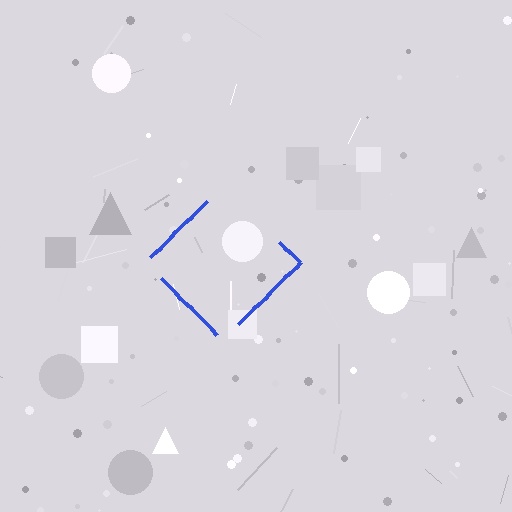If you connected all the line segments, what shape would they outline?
They would outline a diamond.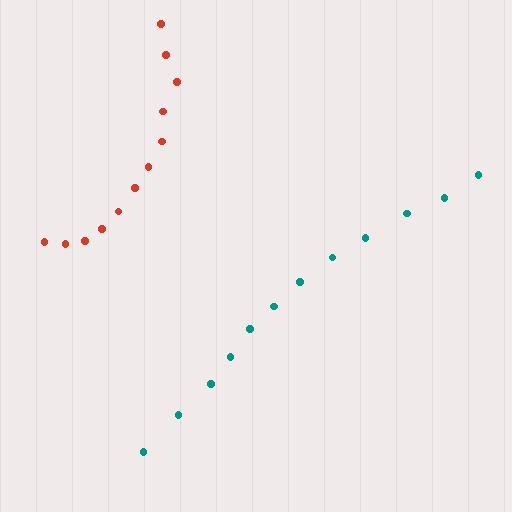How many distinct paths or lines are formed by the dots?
There are 2 distinct paths.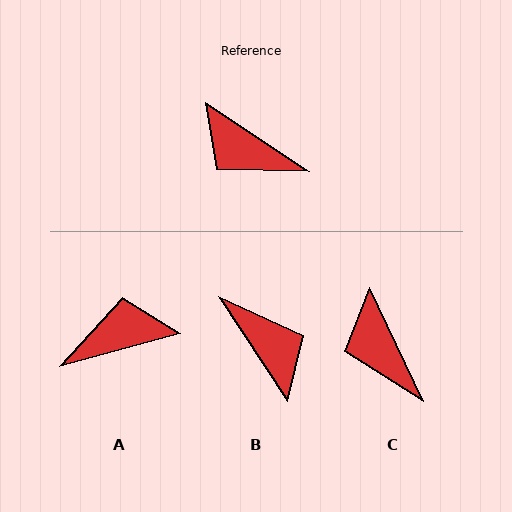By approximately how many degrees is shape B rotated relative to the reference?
Approximately 157 degrees counter-clockwise.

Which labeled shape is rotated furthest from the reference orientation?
B, about 157 degrees away.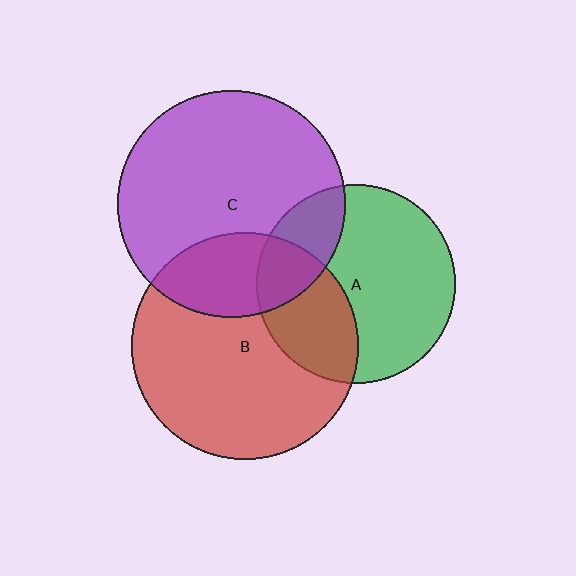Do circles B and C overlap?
Yes.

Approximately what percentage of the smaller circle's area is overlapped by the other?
Approximately 25%.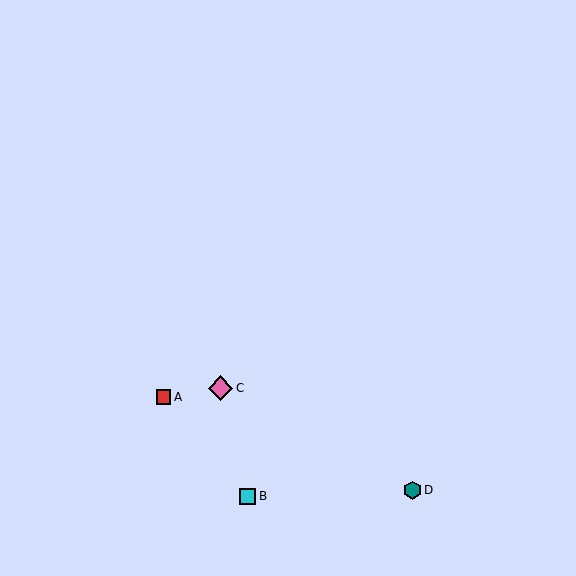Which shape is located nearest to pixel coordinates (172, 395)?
The red square (labeled A) at (163, 397) is nearest to that location.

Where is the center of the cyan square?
The center of the cyan square is at (248, 496).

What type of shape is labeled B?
Shape B is a cyan square.